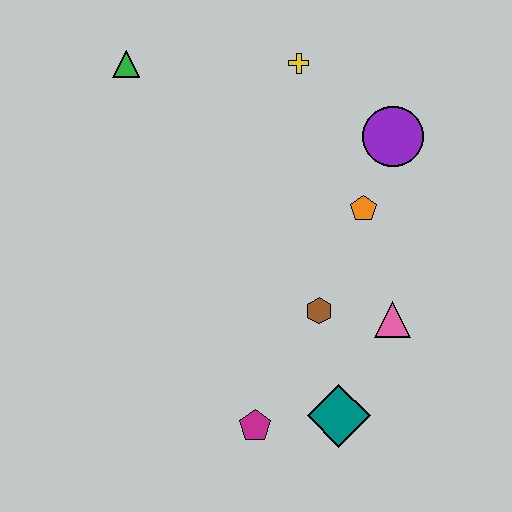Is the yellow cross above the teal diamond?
Yes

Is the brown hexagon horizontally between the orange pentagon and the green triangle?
Yes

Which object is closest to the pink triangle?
The brown hexagon is closest to the pink triangle.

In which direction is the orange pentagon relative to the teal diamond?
The orange pentagon is above the teal diamond.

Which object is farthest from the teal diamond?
The green triangle is farthest from the teal diamond.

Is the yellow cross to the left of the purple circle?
Yes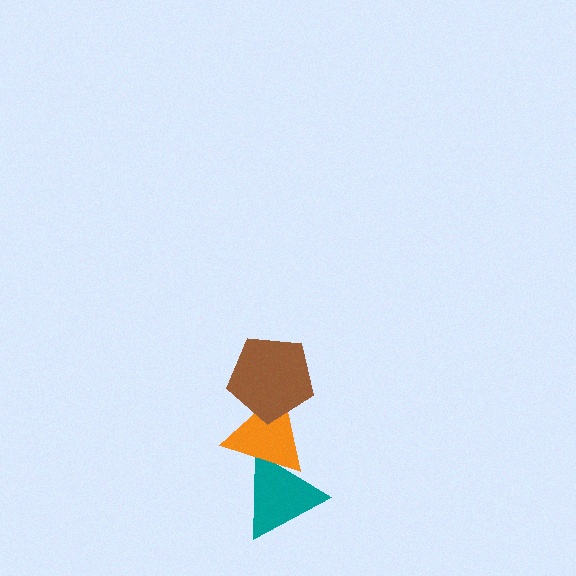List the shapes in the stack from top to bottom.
From top to bottom: the brown pentagon, the orange triangle, the teal triangle.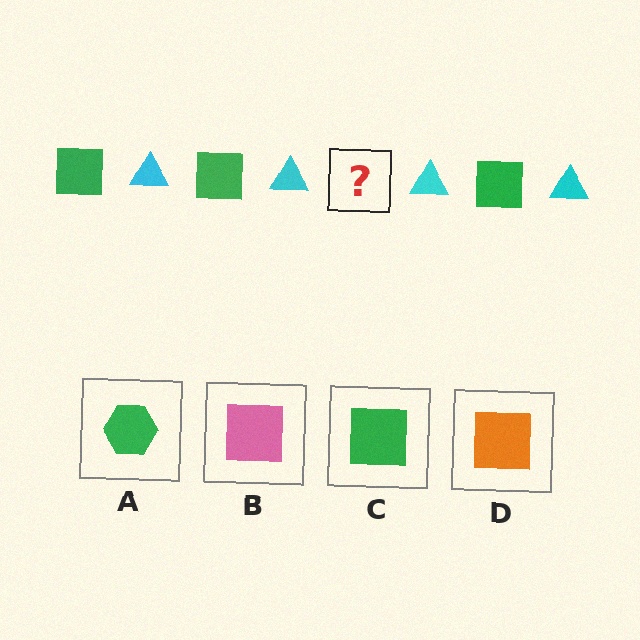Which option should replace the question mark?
Option C.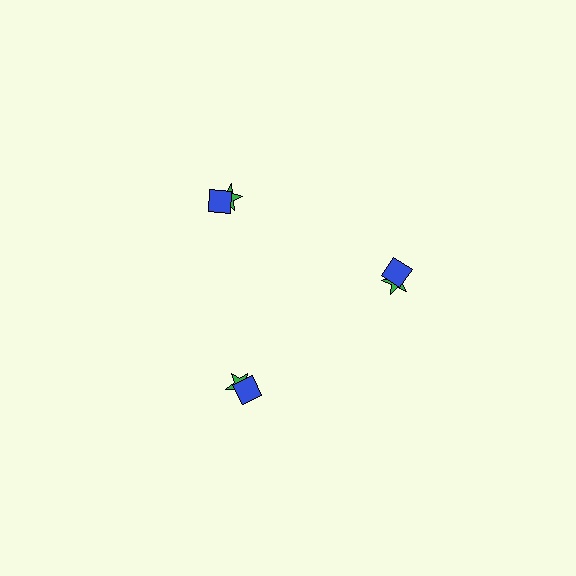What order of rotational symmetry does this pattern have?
This pattern has 3-fold rotational symmetry.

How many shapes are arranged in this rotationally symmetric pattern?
There are 6 shapes, arranged in 3 groups of 2.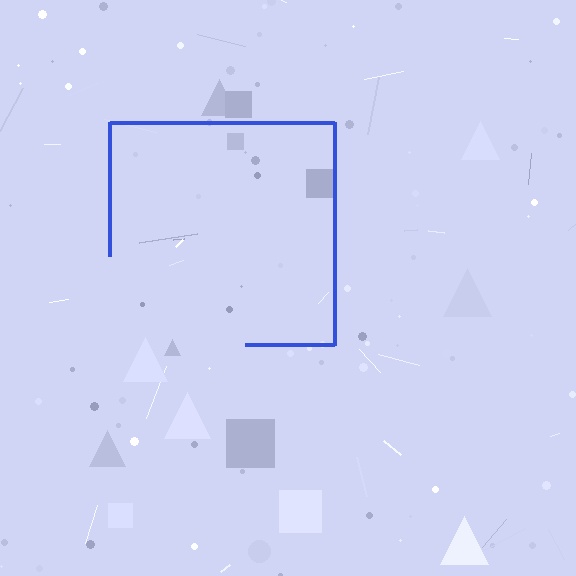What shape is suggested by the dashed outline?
The dashed outline suggests a square.